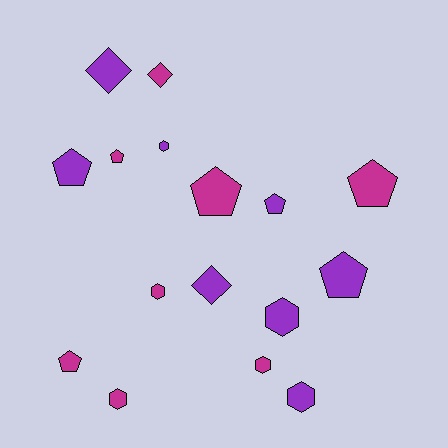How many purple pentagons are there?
There are 3 purple pentagons.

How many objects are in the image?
There are 16 objects.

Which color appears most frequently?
Magenta, with 8 objects.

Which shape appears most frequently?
Pentagon, with 7 objects.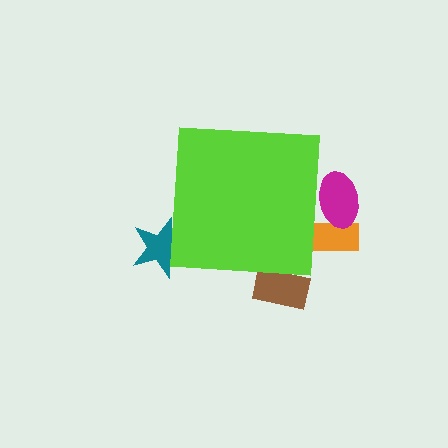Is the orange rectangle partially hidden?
Yes, the orange rectangle is partially hidden behind the lime square.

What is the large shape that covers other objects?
A lime square.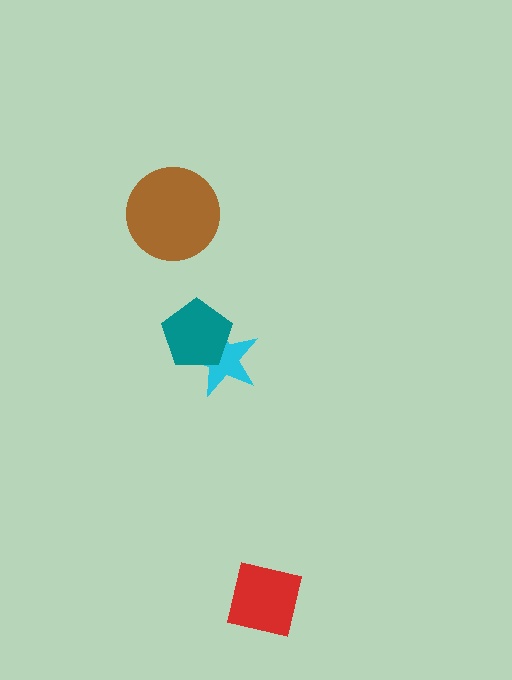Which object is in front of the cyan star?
The teal pentagon is in front of the cyan star.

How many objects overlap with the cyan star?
1 object overlaps with the cyan star.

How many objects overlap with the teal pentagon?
1 object overlaps with the teal pentagon.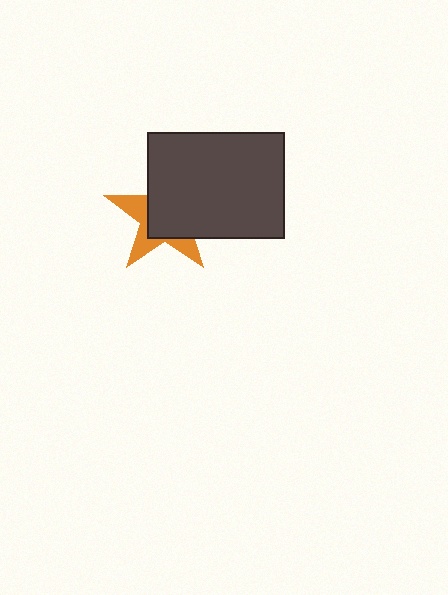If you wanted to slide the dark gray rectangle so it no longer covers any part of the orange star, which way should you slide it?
Slide it toward the upper-right — that is the most direct way to separate the two shapes.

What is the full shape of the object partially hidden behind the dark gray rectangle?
The partially hidden object is an orange star.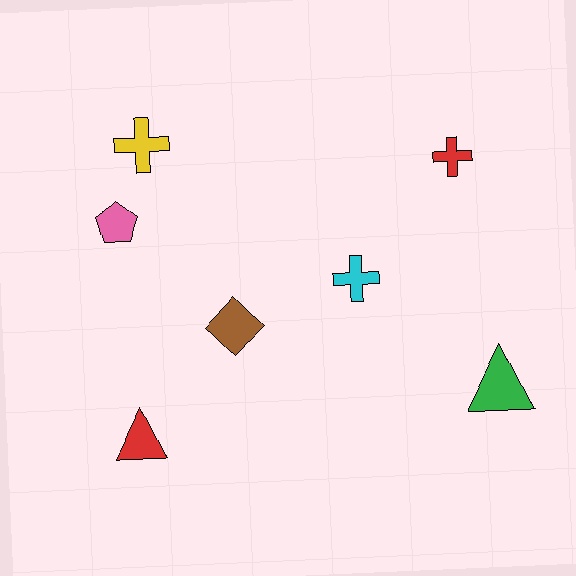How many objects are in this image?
There are 7 objects.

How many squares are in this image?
There are no squares.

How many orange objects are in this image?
There are no orange objects.